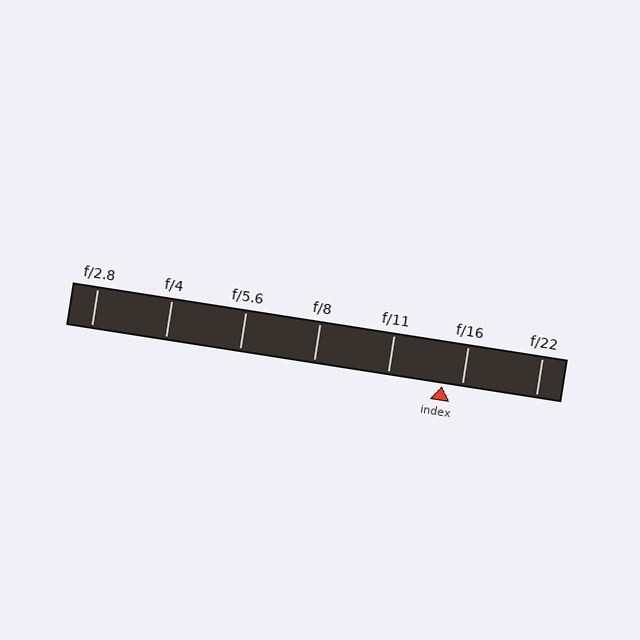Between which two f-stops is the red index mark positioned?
The index mark is between f/11 and f/16.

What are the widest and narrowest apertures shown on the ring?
The widest aperture shown is f/2.8 and the narrowest is f/22.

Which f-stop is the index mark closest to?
The index mark is closest to f/16.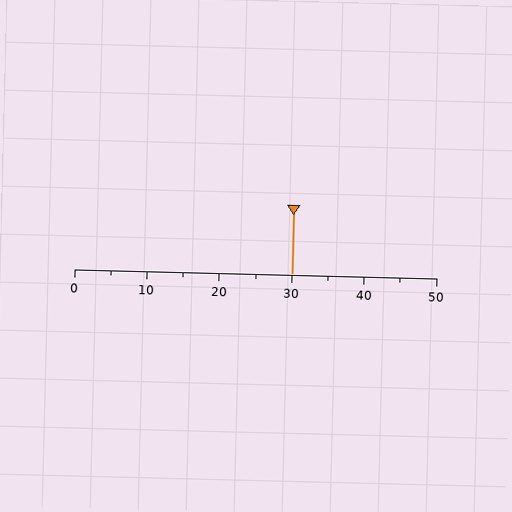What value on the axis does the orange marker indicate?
The marker indicates approximately 30.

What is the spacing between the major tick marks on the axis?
The major ticks are spaced 10 apart.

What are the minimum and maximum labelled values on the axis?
The axis runs from 0 to 50.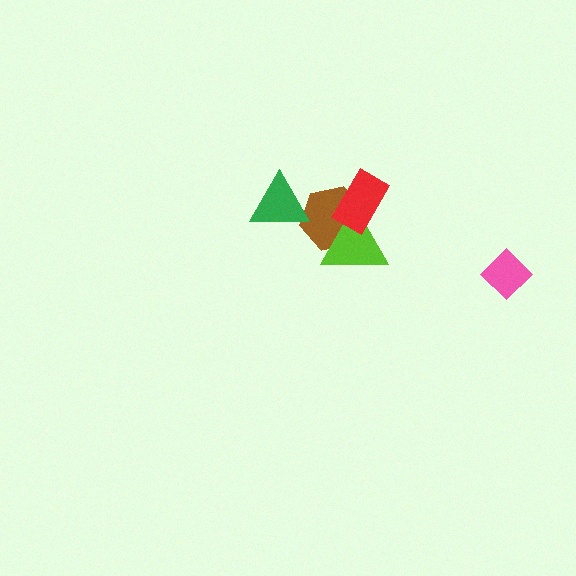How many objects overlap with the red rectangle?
2 objects overlap with the red rectangle.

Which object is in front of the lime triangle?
The red rectangle is in front of the lime triangle.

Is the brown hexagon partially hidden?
Yes, it is partially covered by another shape.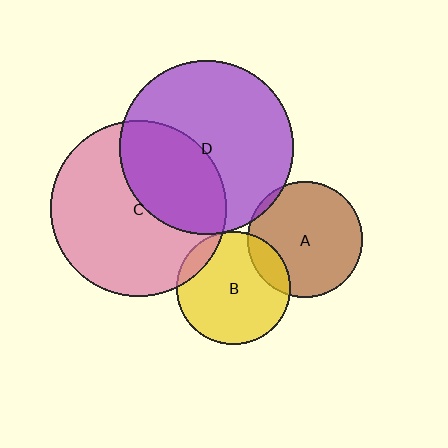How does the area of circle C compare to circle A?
Approximately 2.3 times.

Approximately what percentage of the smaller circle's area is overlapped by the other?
Approximately 5%.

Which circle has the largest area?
Circle C (pink).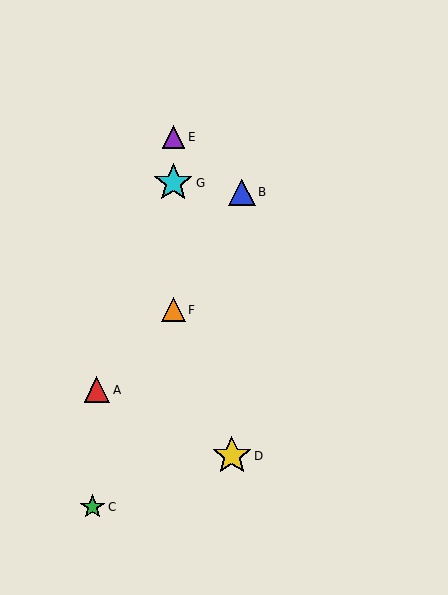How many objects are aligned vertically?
3 objects (E, F, G) are aligned vertically.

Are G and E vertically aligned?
Yes, both are at x≈173.